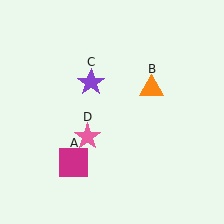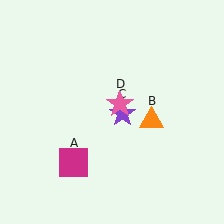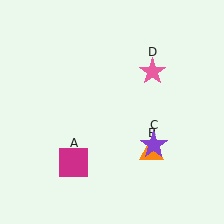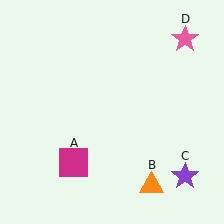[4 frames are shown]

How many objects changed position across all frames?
3 objects changed position: orange triangle (object B), purple star (object C), pink star (object D).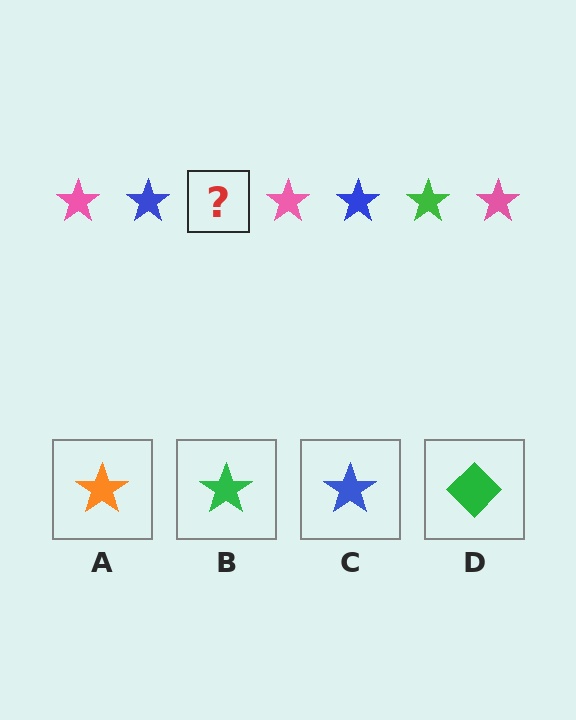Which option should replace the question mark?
Option B.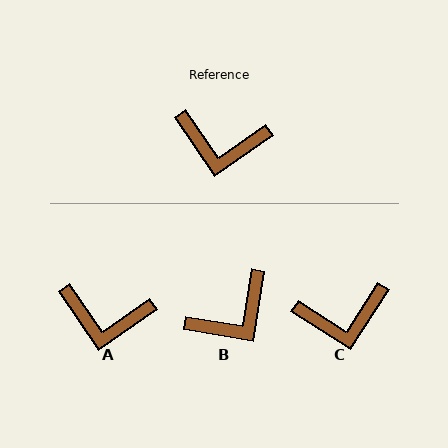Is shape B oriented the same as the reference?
No, it is off by about 46 degrees.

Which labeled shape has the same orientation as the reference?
A.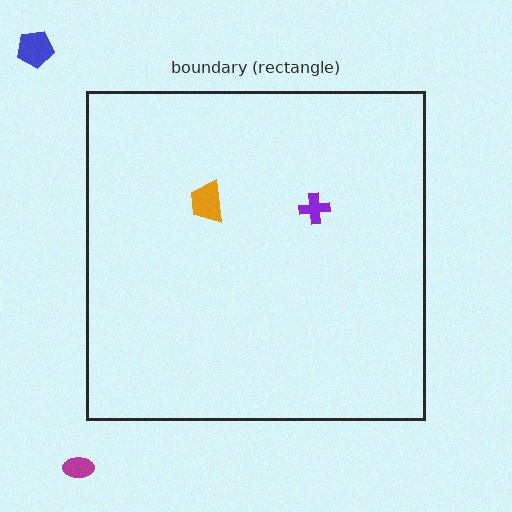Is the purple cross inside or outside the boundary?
Inside.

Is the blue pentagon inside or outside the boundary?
Outside.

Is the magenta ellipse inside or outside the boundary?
Outside.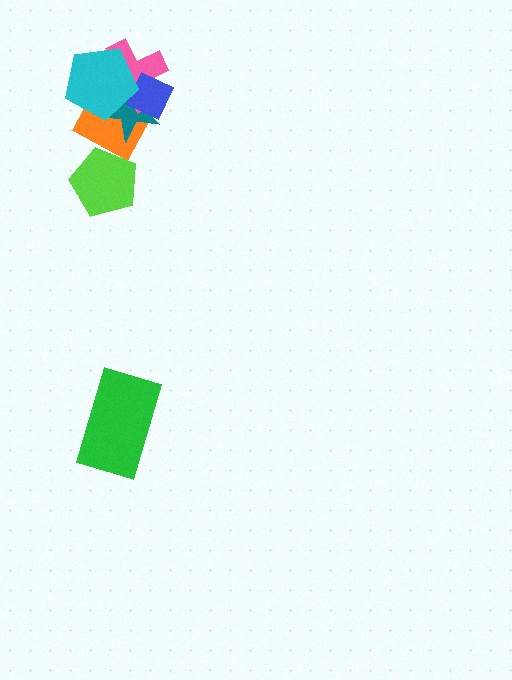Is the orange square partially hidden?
Yes, it is partially covered by another shape.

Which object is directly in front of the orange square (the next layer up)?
The teal star is directly in front of the orange square.